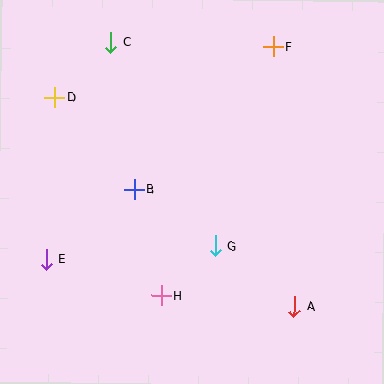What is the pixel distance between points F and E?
The distance between F and E is 311 pixels.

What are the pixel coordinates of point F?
Point F is at (273, 47).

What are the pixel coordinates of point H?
Point H is at (161, 296).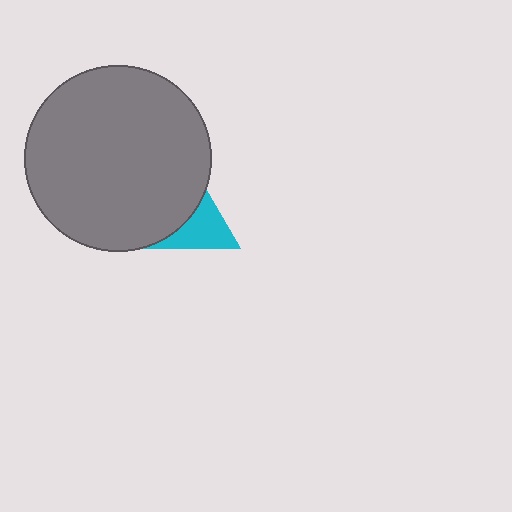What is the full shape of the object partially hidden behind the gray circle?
The partially hidden object is a cyan triangle.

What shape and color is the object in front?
The object in front is a gray circle.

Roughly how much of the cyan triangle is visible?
A small part of it is visible (roughly 33%).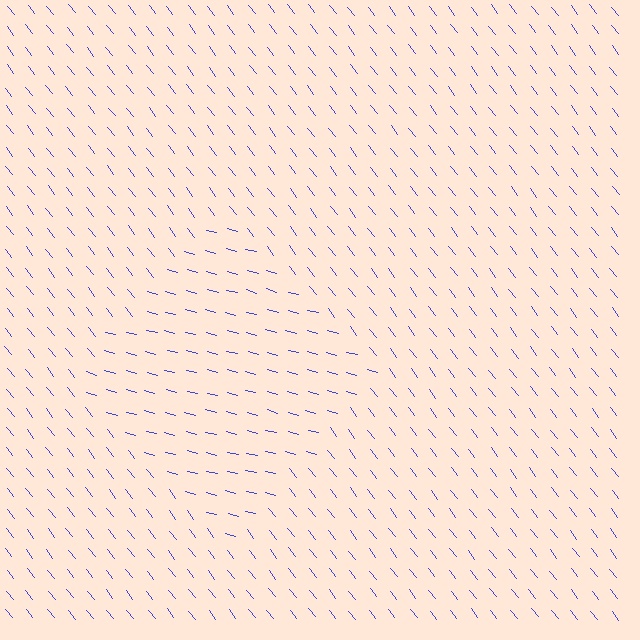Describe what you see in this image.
The image is filled with small blue line segments. A diamond region in the image has lines oriented differently from the surrounding lines, creating a visible texture boundary.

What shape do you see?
I see a diamond.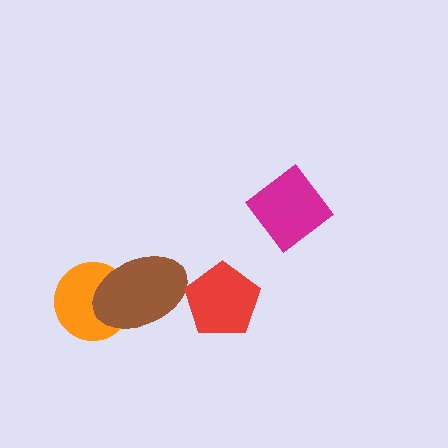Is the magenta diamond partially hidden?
No, no other shape covers it.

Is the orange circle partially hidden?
Yes, it is partially covered by another shape.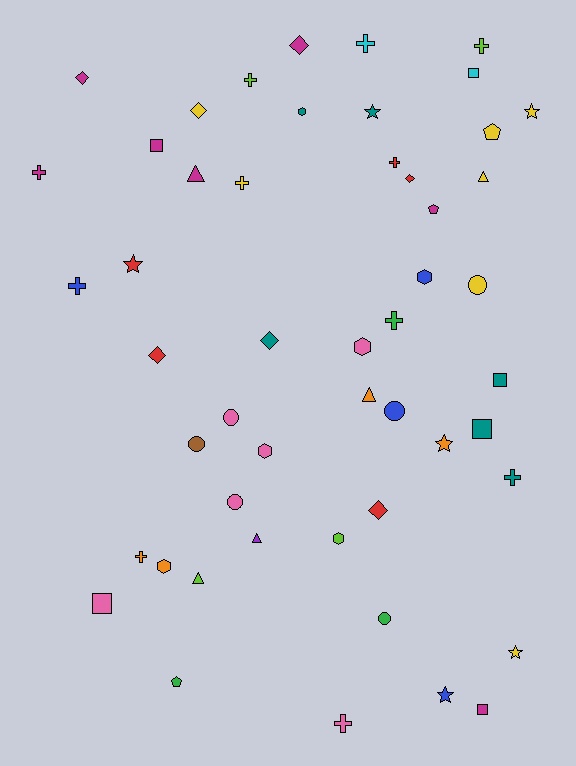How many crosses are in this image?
There are 11 crosses.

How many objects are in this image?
There are 50 objects.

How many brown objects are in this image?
There is 1 brown object.